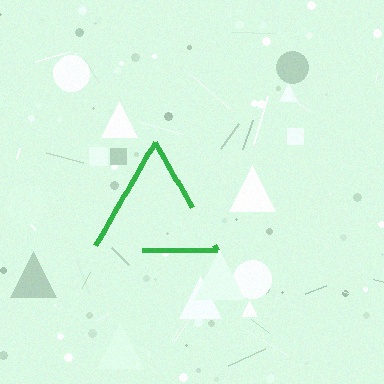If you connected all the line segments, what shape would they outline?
They would outline a triangle.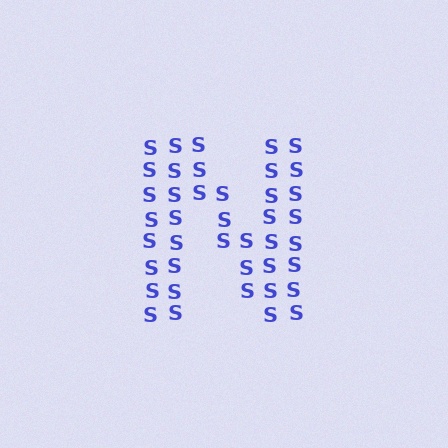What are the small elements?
The small elements are letter S's.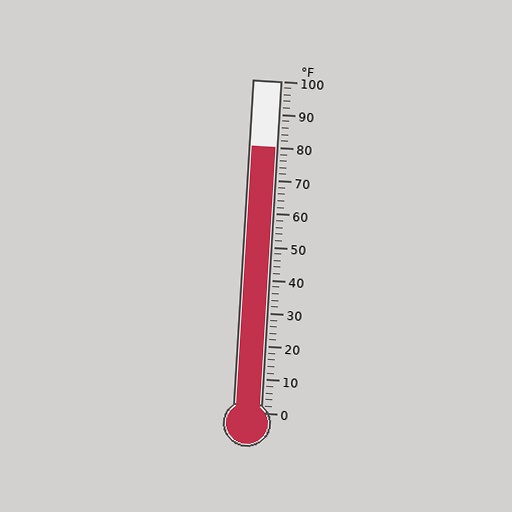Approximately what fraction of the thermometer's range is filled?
The thermometer is filled to approximately 80% of its range.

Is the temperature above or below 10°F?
The temperature is above 10°F.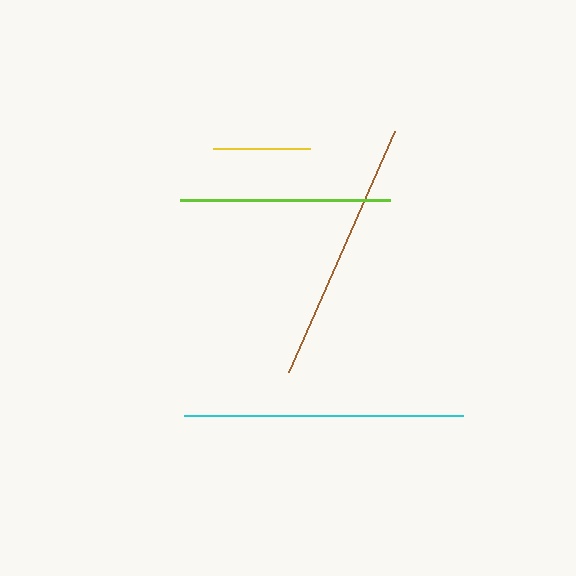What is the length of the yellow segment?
The yellow segment is approximately 96 pixels long.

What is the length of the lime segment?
The lime segment is approximately 210 pixels long.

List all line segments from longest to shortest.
From longest to shortest: cyan, brown, lime, yellow.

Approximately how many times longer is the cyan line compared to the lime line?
The cyan line is approximately 1.3 times the length of the lime line.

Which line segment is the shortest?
The yellow line is the shortest at approximately 96 pixels.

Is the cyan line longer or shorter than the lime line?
The cyan line is longer than the lime line.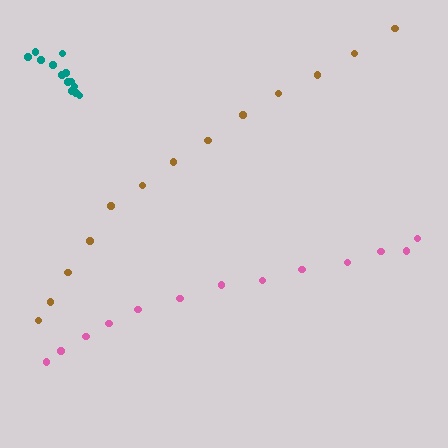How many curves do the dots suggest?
There are 3 distinct paths.